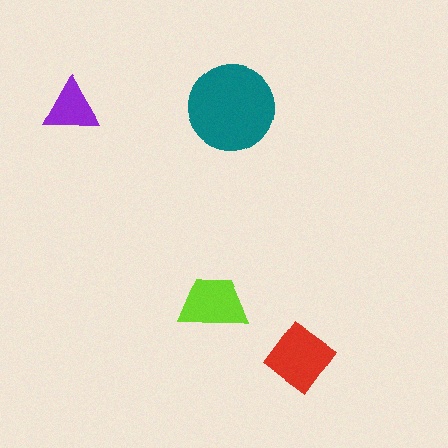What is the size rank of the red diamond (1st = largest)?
2nd.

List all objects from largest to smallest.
The teal circle, the red diamond, the lime trapezoid, the purple triangle.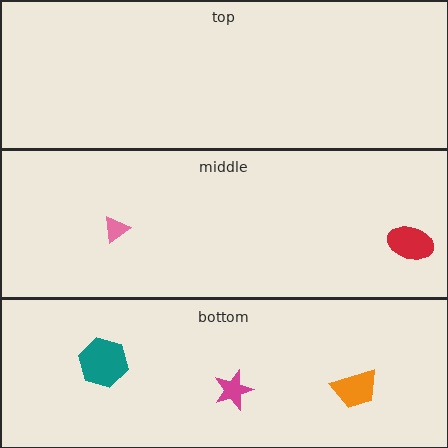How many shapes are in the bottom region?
3.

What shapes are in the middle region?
The pink triangle, the red ellipse.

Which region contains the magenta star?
The bottom region.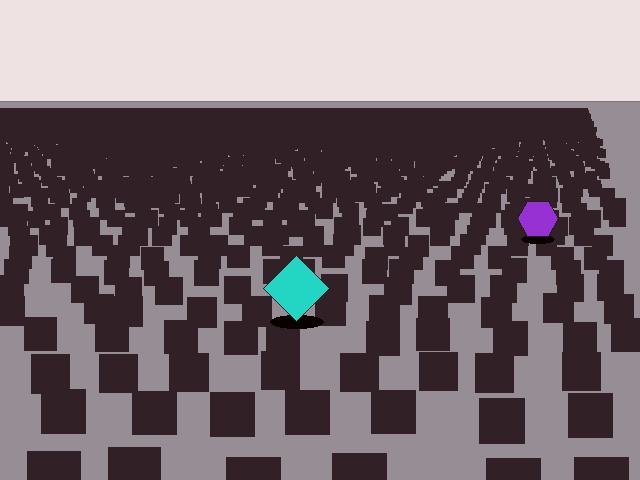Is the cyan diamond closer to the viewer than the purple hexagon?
Yes. The cyan diamond is closer — you can tell from the texture gradient: the ground texture is coarser near it.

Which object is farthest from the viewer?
The purple hexagon is farthest from the viewer. It appears smaller and the ground texture around it is denser.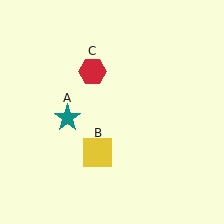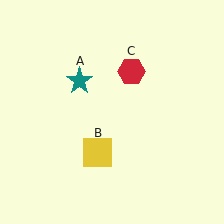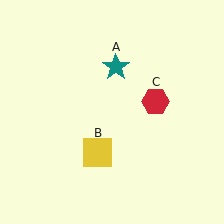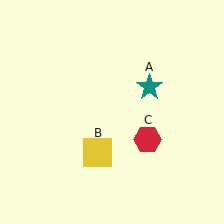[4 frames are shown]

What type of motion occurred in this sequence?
The teal star (object A), red hexagon (object C) rotated clockwise around the center of the scene.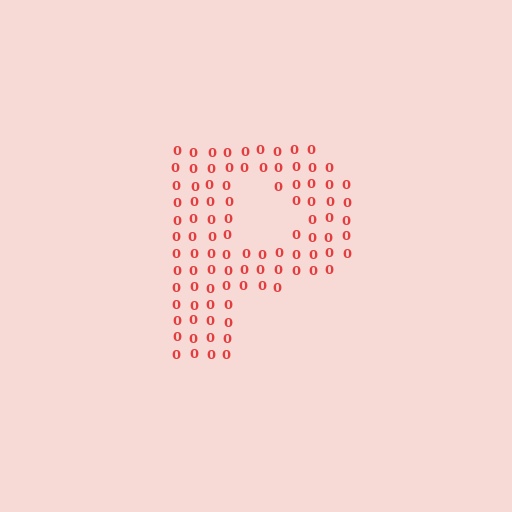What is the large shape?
The large shape is the letter P.